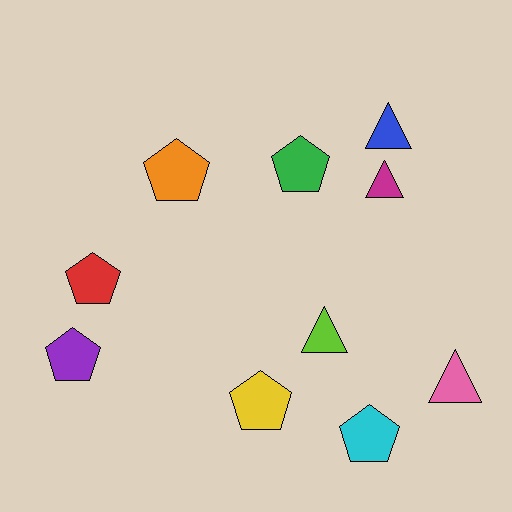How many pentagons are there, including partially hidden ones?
There are 6 pentagons.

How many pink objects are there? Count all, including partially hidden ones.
There is 1 pink object.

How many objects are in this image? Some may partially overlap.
There are 10 objects.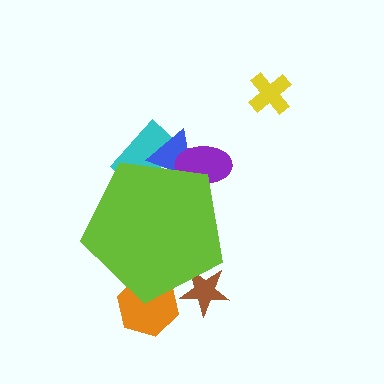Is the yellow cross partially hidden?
No, the yellow cross is fully visible.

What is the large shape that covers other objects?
A lime pentagon.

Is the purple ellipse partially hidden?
Yes, the purple ellipse is partially hidden behind the lime pentagon.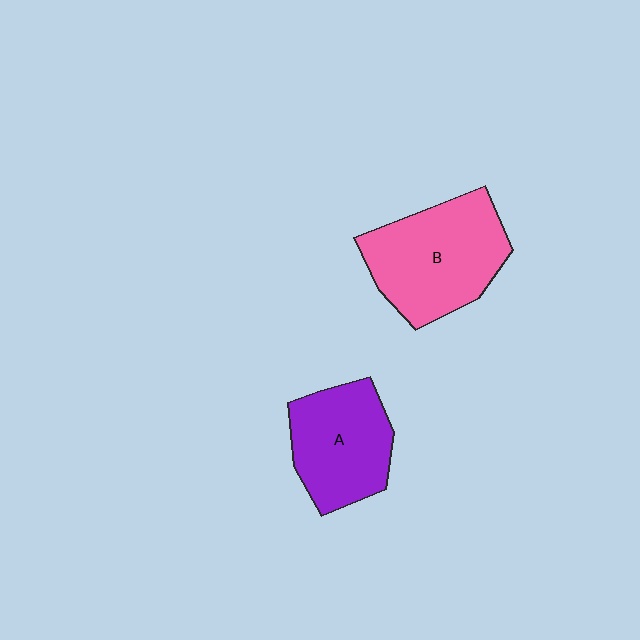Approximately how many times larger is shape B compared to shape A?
Approximately 1.3 times.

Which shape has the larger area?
Shape B (pink).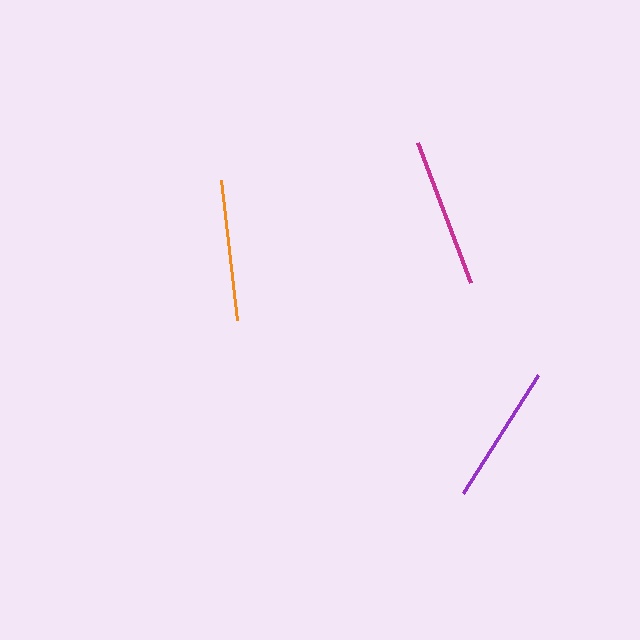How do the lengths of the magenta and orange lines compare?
The magenta and orange lines are approximately the same length.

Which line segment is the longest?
The magenta line is the longest at approximately 149 pixels.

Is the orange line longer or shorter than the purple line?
The orange line is longer than the purple line.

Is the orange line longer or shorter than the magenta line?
The magenta line is longer than the orange line.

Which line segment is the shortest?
The purple line is the shortest at approximately 140 pixels.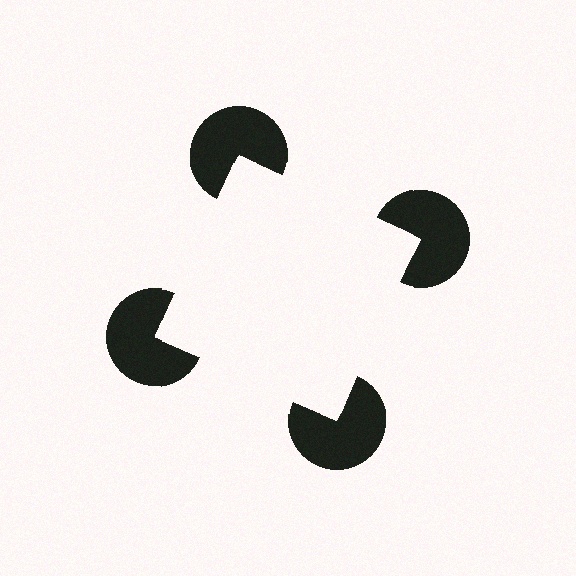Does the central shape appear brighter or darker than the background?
It typically appears slightly brighter than the background, even though no actual brightness change is drawn.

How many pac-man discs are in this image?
There are 4 — one at each vertex of the illusory square.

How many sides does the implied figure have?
4 sides.